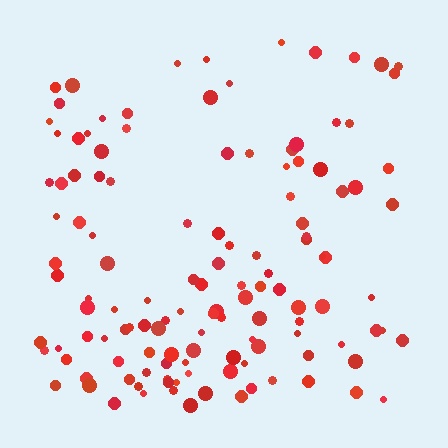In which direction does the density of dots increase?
From top to bottom, with the bottom side densest.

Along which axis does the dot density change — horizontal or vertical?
Vertical.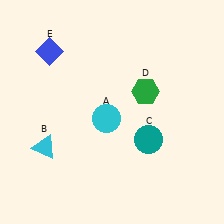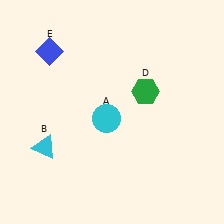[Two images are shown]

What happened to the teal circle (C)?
The teal circle (C) was removed in Image 2. It was in the bottom-right area of Image 1.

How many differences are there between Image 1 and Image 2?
There is 1 difference between the two images.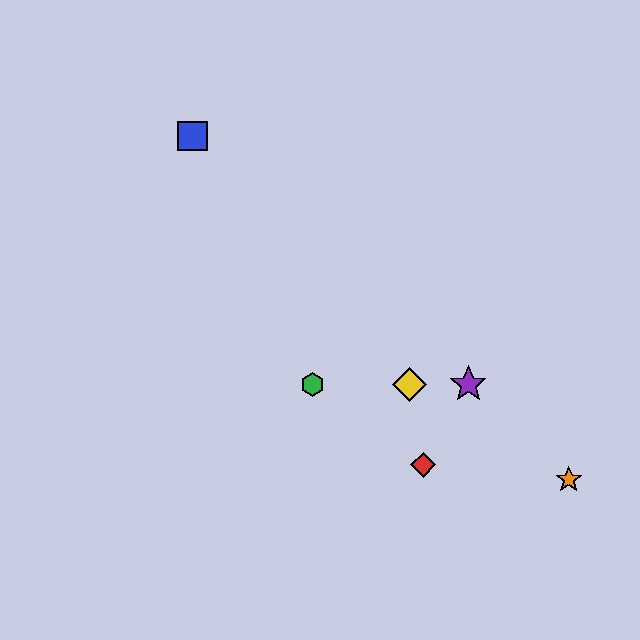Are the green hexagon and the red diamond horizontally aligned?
No, the green hexagon is at y≈384 and the red diamond is at y≈465.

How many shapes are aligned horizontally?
3 shapes (the green hexagon, the yellow diamond, the purple star) are aligned horizontally.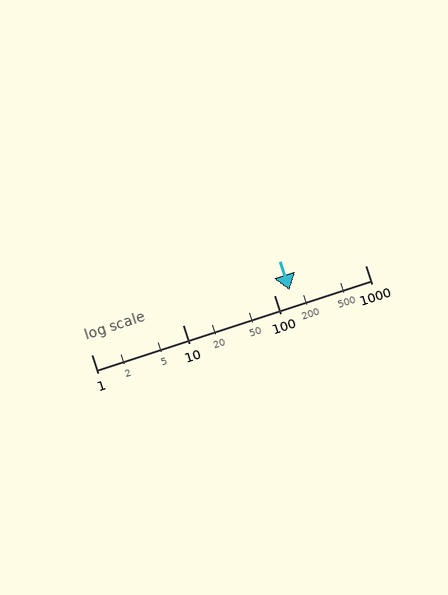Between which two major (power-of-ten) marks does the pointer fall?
The pointer is between 100 and 1000.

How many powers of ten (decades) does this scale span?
The scale spans 3 decades, from 1 to 1000.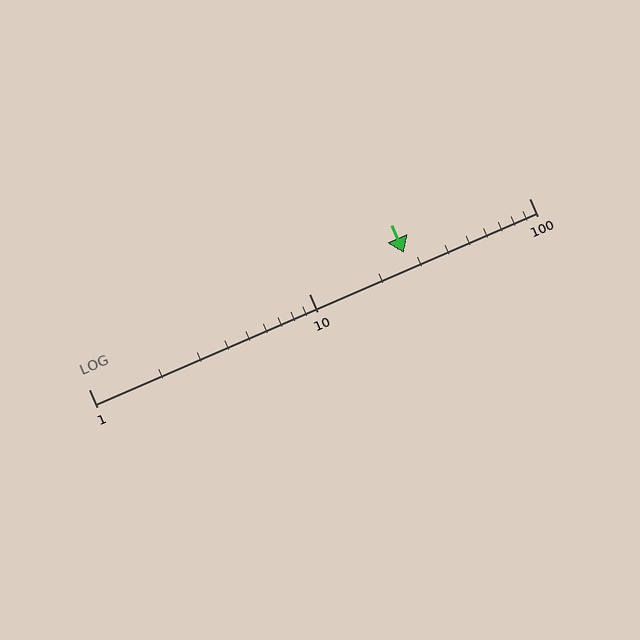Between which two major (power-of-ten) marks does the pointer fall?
The pointer is between 10 and 100.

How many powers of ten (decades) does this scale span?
The scale spans 2 decades, from 1 to 100.